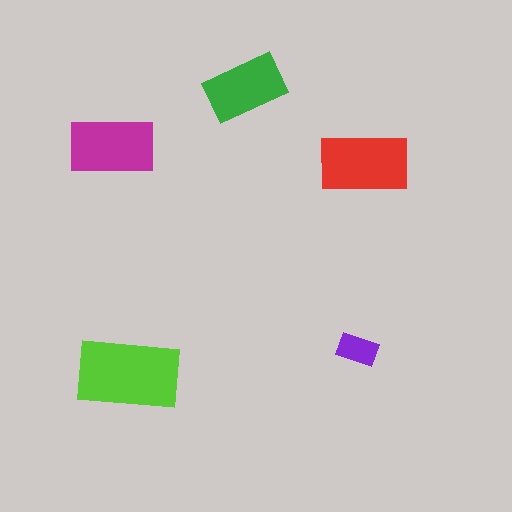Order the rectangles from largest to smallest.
the lime one, the red one, the magenta one, the green one, the purple one.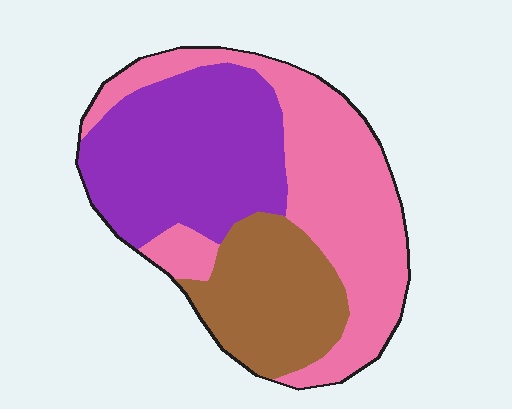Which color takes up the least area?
Brown, at roughly 25%.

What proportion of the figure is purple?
Purple covers around 35% of the figure.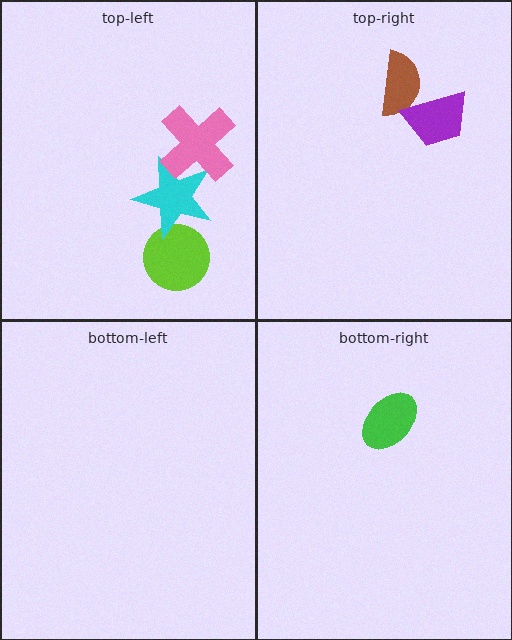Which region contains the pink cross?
The top-left region.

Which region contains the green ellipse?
The bottom-right region.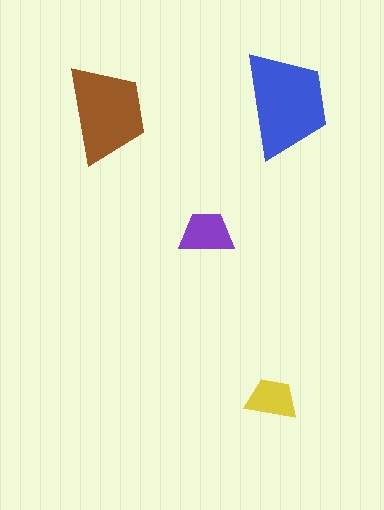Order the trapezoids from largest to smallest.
the blue one, the brown one, the purple one, the yellow one.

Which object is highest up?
The blue trapezoid is topmost.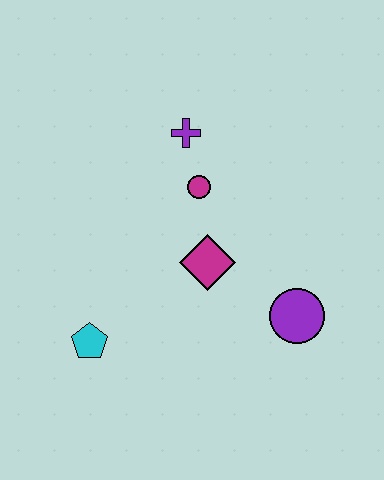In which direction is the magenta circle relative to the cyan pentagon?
The magenta circle is above the cyan pentagon.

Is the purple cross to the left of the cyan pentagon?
No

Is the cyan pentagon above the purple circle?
No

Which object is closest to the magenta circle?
The purple cross is closest to the magenta circle.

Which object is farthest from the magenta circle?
The cyan pentagon is farthest from the magenta circle.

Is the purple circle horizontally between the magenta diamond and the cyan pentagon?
No